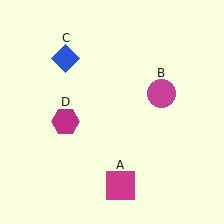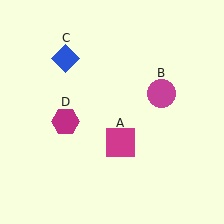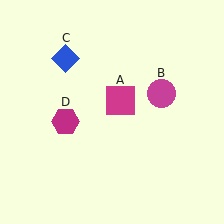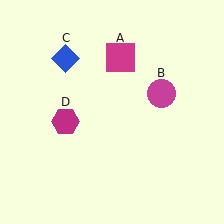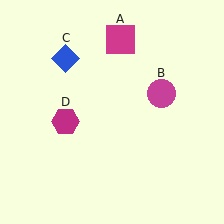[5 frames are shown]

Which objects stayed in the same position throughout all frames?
Magenta circle (object B) and blue diamond (object C) and magenta hexagon (object D) remained stationary.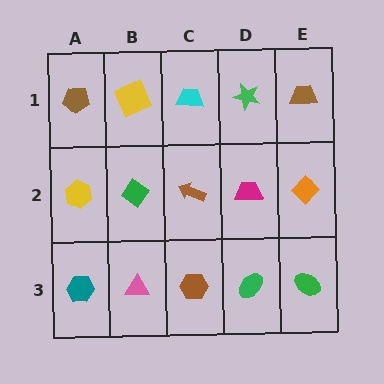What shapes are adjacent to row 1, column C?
A brown arrow (row 2, column C), a yellow square (row 1, column B), a green star (row 1, column D).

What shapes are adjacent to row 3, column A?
A yellow hexagon (row 2, column A), a pink triangle (row 3, column B).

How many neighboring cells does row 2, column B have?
4.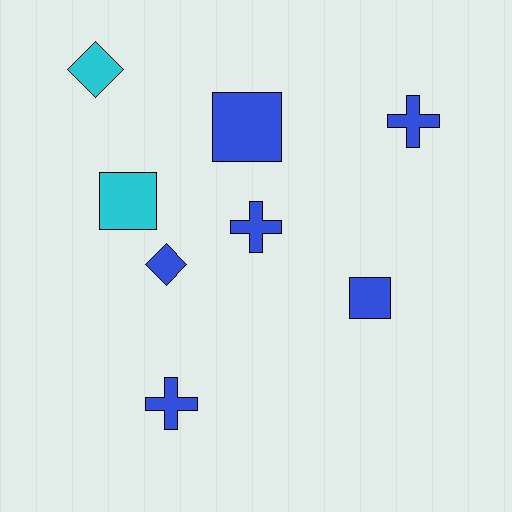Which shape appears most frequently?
Square, with 3 objects.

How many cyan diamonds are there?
There is 1 cyan diamond.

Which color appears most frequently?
Blue, with 6 objects.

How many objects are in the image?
There are 8 objects.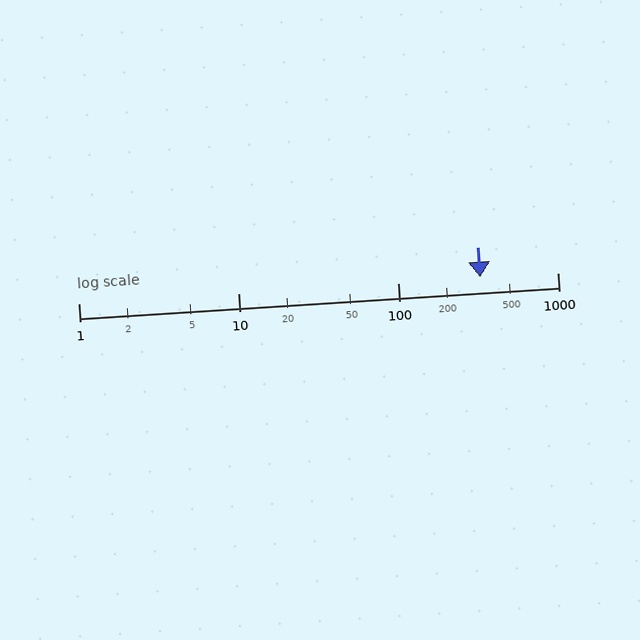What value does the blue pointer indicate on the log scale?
The pointer indicates approximately 330.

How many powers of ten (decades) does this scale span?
The scale spans 3 decades, from 1 to 1000.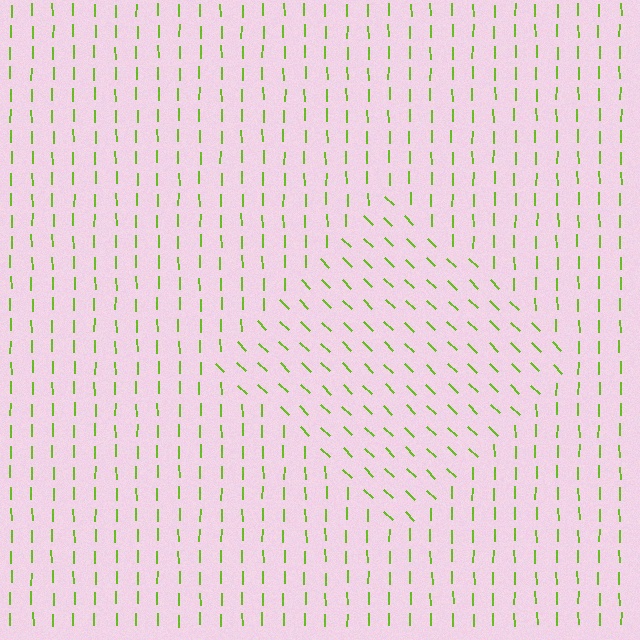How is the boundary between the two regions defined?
The boundary is defined purely by a change in line orientation (approximately 45 degrees difference). All lines are the same color and thickness.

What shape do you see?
I see a diamond.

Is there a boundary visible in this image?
Yes, there is a texture boundary formed by a change in line orientation.